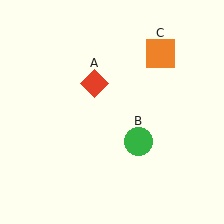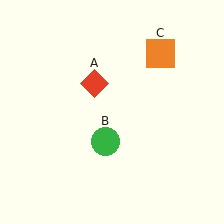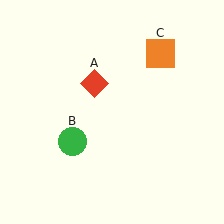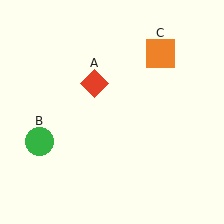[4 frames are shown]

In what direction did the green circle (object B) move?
The green circle (object B) moved left.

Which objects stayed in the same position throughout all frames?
Red diamond (object A) and orange square (object C) remained stationary.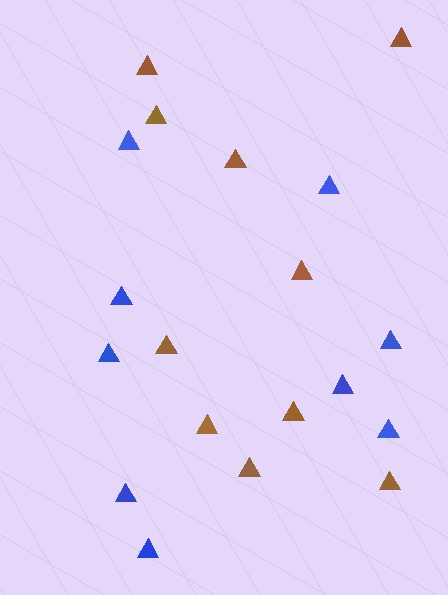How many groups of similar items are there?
There are 2 groups: one group of brown triangles (10) and one group of blue triangles (9).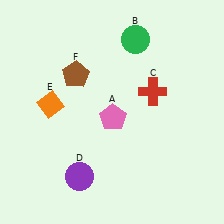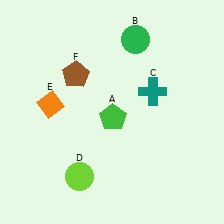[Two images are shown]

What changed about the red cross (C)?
In Image 1, C is red. In Image 2, it changed to teal.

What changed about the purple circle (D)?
In Image 1, D is purple. In Image 2, it changed to lime.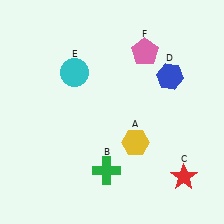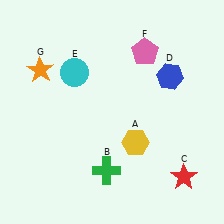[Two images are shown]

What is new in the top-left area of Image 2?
An orange star (G) was added in the top-left area of Image 2.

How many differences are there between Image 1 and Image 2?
There is 1 difference between the two images.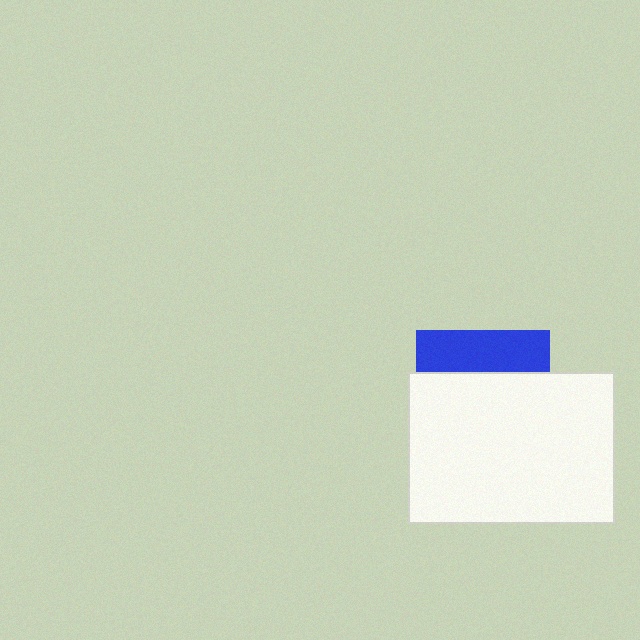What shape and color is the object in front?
The object in front is a white rectangle.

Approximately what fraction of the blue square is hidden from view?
Roughly 69% of the blue square is hidden behind the white rectangle.